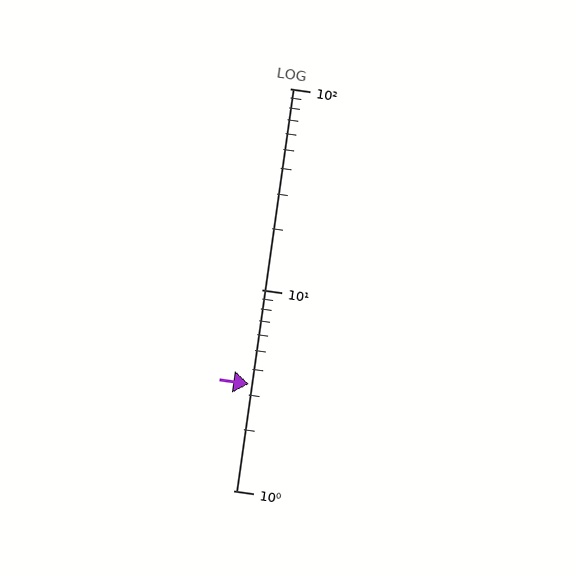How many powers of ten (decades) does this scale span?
The scale spans 2 decades, from 1 to 100.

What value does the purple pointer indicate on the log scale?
The pointer indicates approximately 3.4.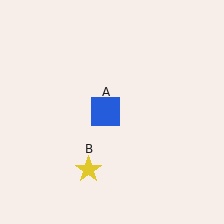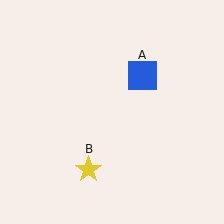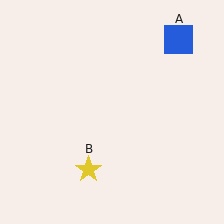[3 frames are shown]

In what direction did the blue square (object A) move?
The blue square (object A) moved up and to the right.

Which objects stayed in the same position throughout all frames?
Yellow star (object B) remained stationary.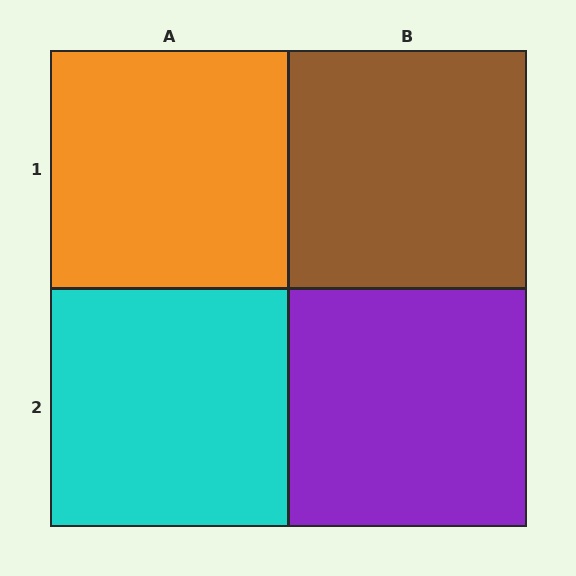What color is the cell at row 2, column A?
Cyan.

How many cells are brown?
1 cell is brown.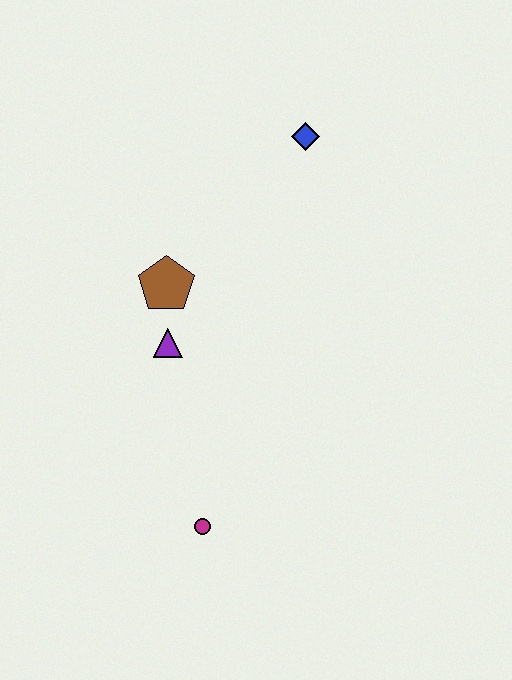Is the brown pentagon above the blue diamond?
No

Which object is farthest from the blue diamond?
The magenta circle is farthest from the blue diamond.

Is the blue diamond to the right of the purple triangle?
Yes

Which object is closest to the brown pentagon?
The purple triangle is closest to the brown pentagon.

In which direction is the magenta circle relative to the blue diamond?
The magenta circle is below the blue diamond.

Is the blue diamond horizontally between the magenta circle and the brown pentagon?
No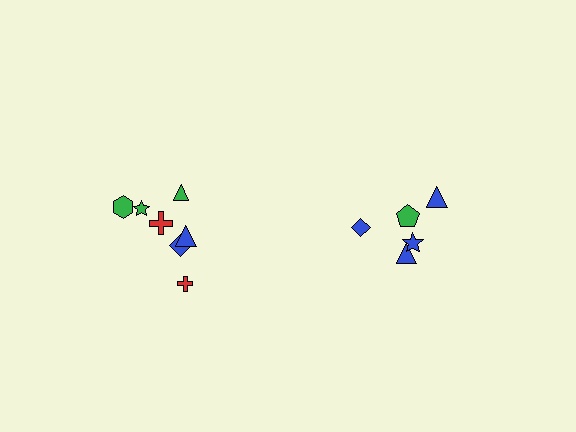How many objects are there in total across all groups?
There are 12 objects.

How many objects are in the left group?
There are 7 objects.